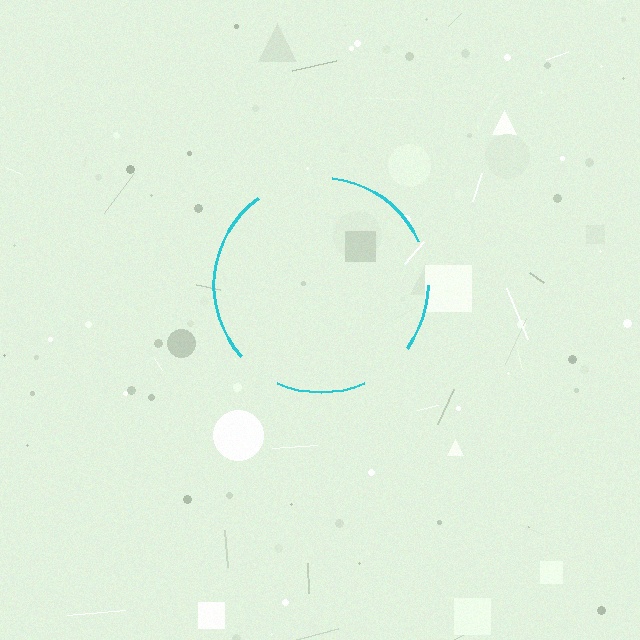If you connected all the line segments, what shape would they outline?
They would outline a circle.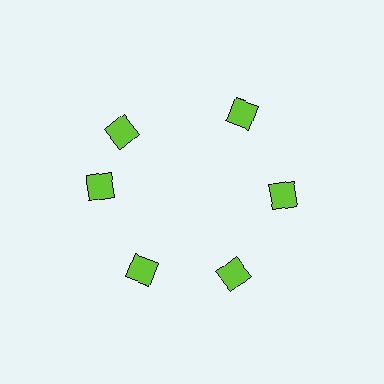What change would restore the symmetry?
The symmetry would be restored by rotating it back into even spacing with its neighbors so that all 6 diamonds sit at equal angles and equal distance from the center.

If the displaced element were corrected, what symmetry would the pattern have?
It would have 6-fold rotational symmetry — the pattern would map onto itself every 60 degrees.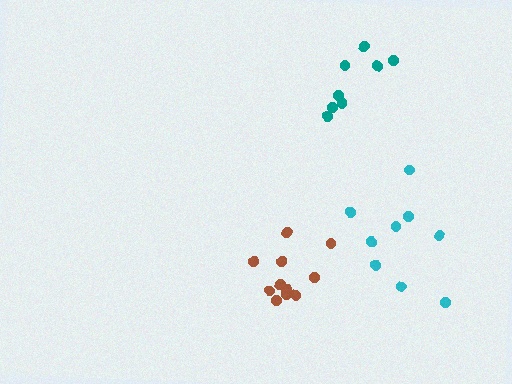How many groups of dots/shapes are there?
There are 3 groups.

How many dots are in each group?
Group 1: 11 dots, Group 2: 9 dots, Group 3: 8 dots (28 total).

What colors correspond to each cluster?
The clusters are colored: brown, cyan, teal.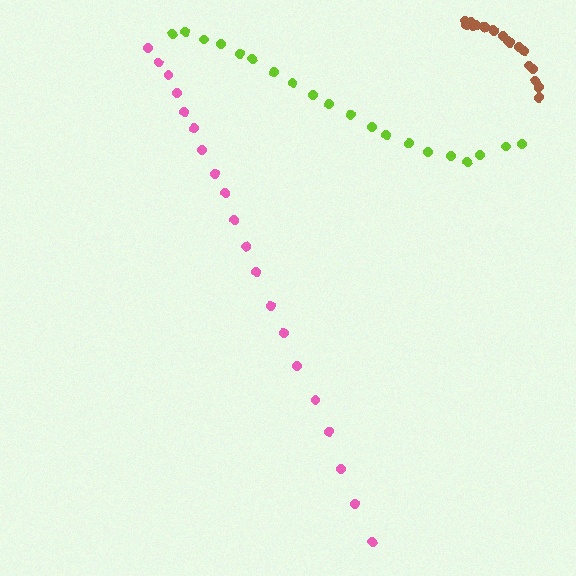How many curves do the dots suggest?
There are 3 distinct paths.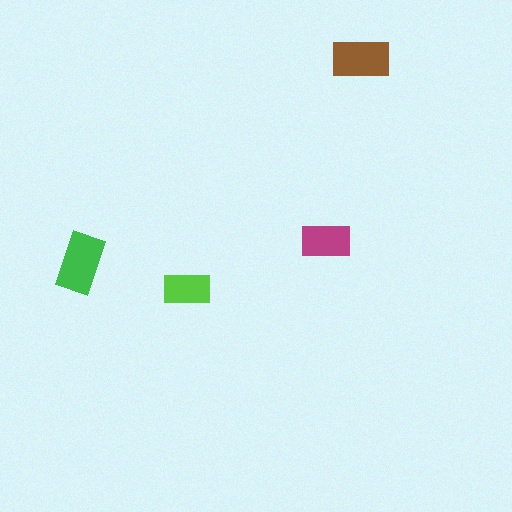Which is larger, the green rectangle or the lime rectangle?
The green one.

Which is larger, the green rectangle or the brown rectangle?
The green one.